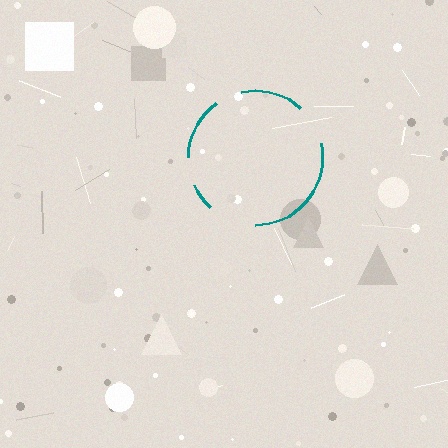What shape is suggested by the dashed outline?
The dashed outline suggests a circle.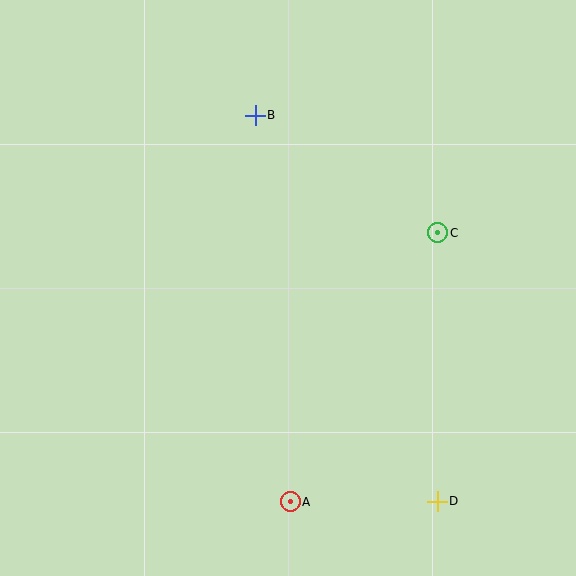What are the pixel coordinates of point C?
Point C is at (437, 233).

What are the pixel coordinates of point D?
Point D is at (437, 501).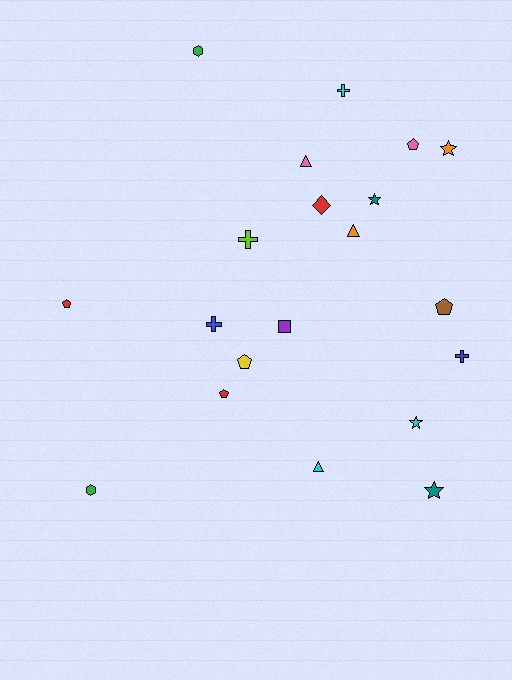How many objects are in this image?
There are 20 objects.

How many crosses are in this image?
There are 4 crosses.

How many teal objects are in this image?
There are 2 teal objects.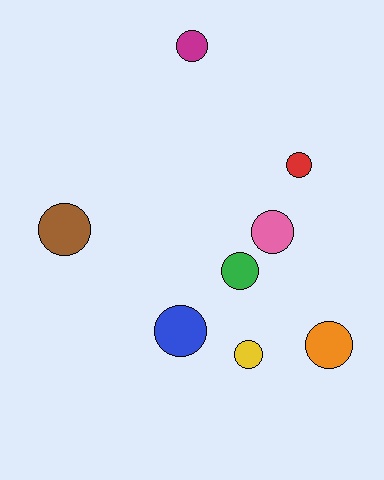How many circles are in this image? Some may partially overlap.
There are 8 circles.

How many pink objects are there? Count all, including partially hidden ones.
There is 1 pink object.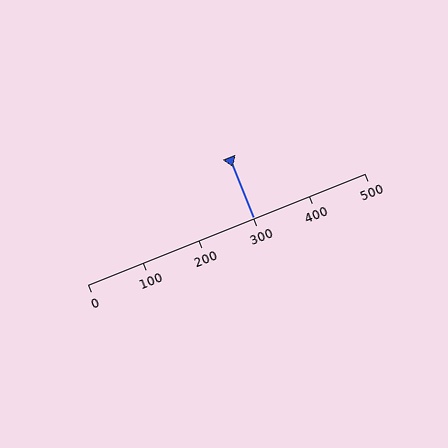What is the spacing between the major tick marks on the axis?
The major ticks are spaced 100 apart.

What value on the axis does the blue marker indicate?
The marker indicates approximately 300.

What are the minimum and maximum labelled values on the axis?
The axis runs from 0 to 500.